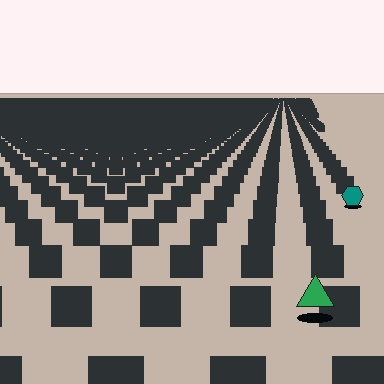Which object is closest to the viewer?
The green triangle is closest. The texture marks near it are larger and more spread out.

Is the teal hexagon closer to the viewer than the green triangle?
No. The green triangle is closer — you can tell from the texture gradient: the ground texture is coarser near it.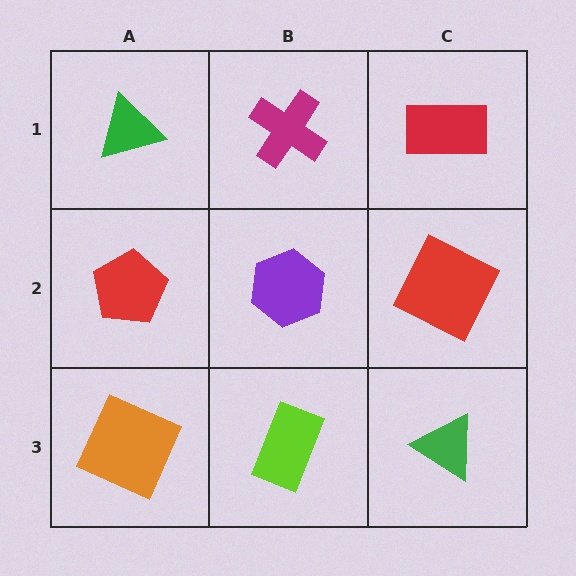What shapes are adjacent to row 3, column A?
A red pentagon (row 2, column A), a lime rectangle (row 3, column B).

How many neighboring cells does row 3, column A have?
2.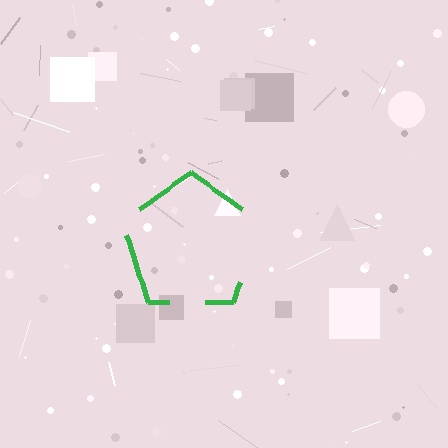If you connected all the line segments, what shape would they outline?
They would outline a pentagon.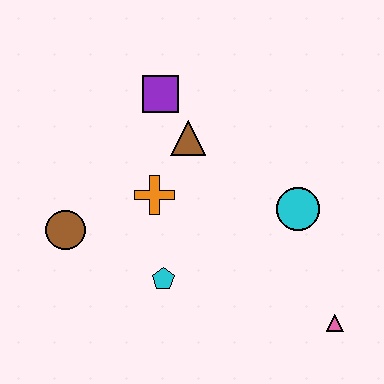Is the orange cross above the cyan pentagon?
Yes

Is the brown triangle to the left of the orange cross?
No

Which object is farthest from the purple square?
The pink triangle is farthest from the purple square.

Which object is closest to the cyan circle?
The pink triangle is closest to the cyan circle.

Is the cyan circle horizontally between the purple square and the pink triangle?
Yes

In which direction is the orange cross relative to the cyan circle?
The orange cross is to the left of the cyan circle.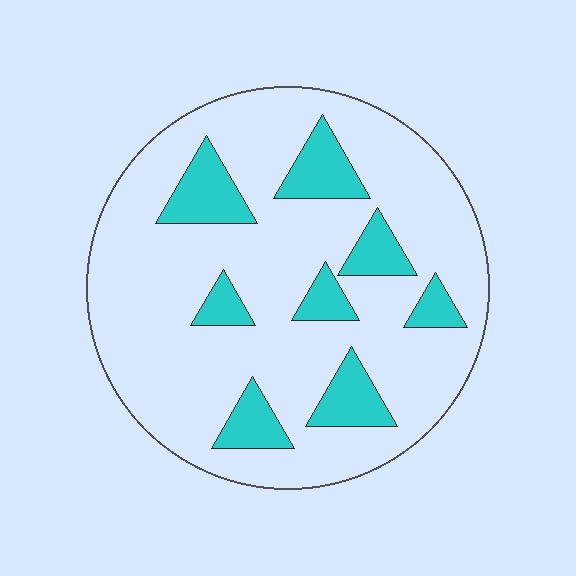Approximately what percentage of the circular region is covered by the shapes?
Approximately 20%.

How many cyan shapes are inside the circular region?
8.